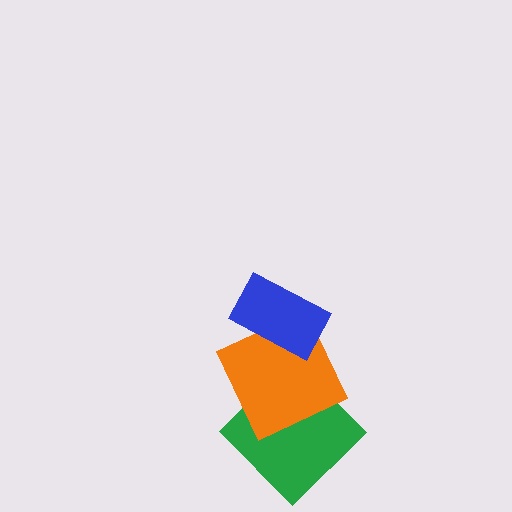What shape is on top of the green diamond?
The orange square is on top of the green diamond.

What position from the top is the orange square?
The orange square is 2nd from the top.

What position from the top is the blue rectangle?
The blue rectangle is 1st from the top.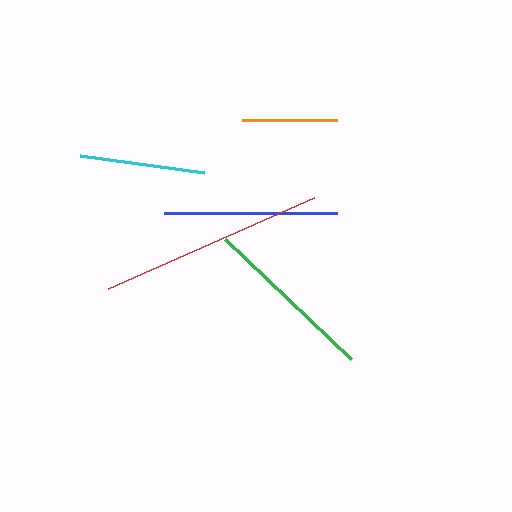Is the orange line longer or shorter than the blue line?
The blue line is longer than the orange line.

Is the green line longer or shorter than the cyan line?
The green line is longer than the cyan line.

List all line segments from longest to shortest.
From longest to shortest: red, green, blue, cyan, orange.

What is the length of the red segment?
The red segment is approximately 225 pixels long.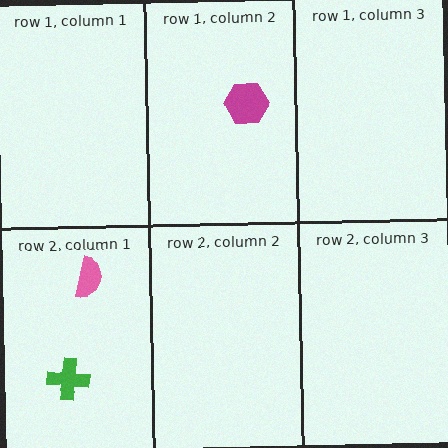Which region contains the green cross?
The row 2, column 1 region.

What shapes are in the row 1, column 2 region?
The magenta hexagon.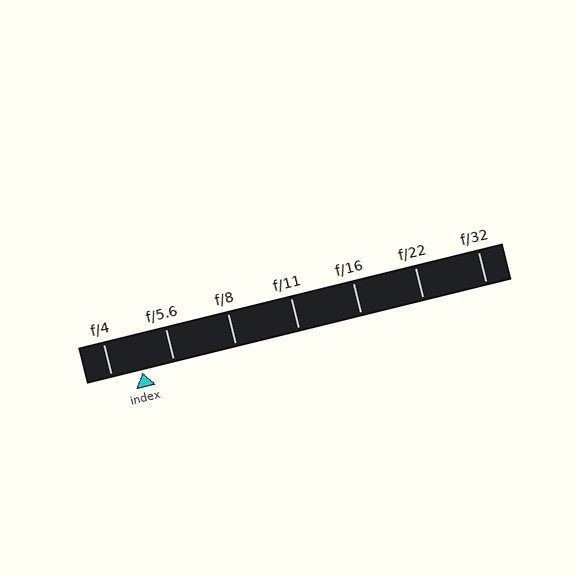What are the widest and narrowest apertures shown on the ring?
The widest aperture shown is f/4 and the narrowest is f/32.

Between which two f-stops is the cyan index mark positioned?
The index mark is between f/4 and f/5.6.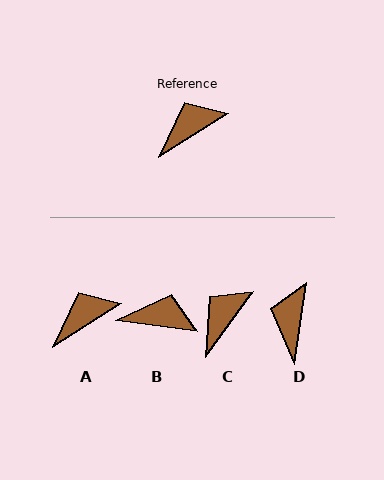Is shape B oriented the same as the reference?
No, it is off by about 40 degrees.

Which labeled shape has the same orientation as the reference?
A.